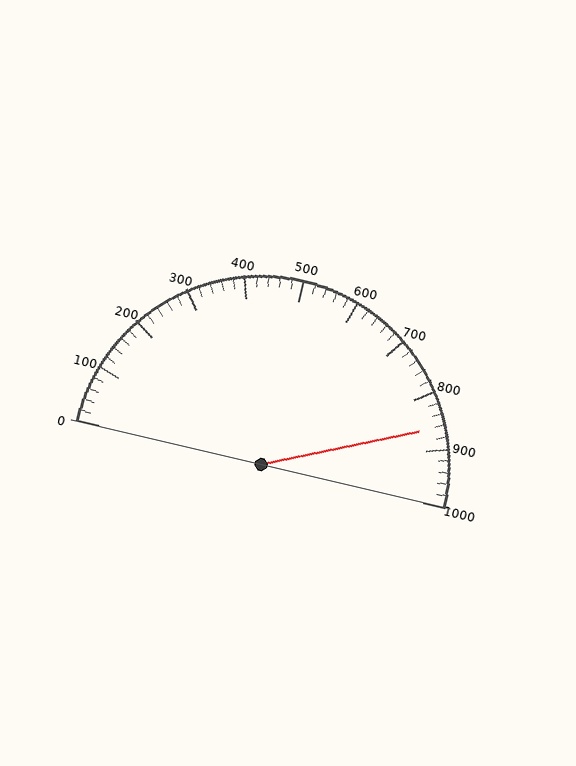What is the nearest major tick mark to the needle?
The nearest major tick mark is 900.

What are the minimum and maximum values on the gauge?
The gauge ranges from 0 to 1000.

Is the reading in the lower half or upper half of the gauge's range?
The reading is in the upper half of the range (0 to 1000).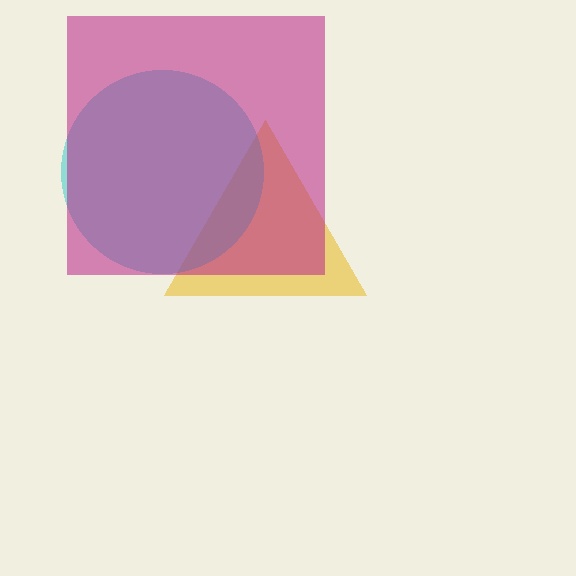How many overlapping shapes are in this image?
There are 3 overlapping shapes in the image.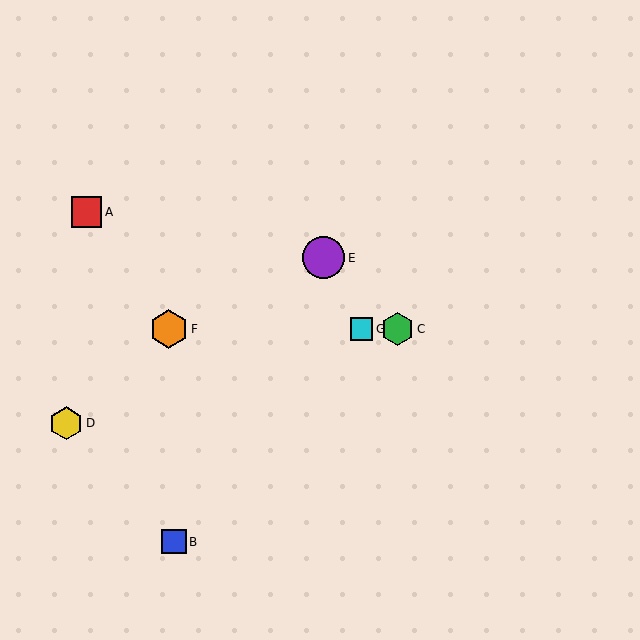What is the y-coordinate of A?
Object A is at y≈212.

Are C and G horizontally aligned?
Yes, both are at y≈329.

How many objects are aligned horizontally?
3 objects (C, F, G) are aligned horizontally.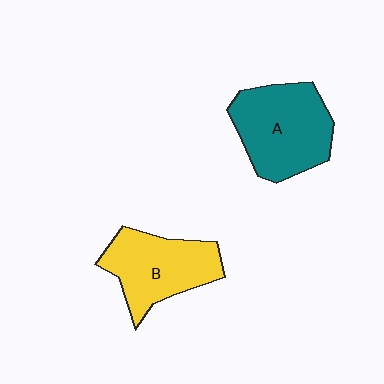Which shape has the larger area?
Shape A (teal).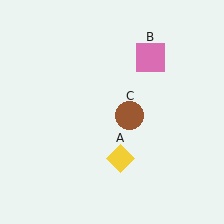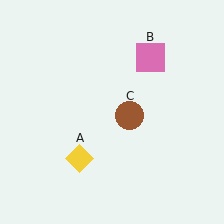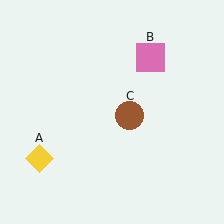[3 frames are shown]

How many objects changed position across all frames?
1 object changed position: yellow diamond (object A).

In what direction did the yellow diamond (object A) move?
The yellow diamond (object A) moved left.